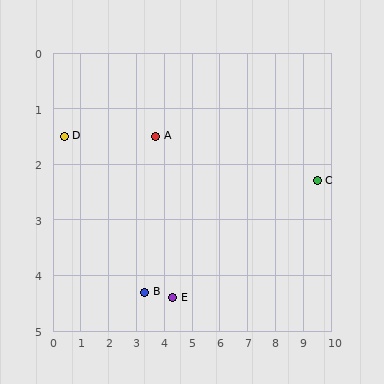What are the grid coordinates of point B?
Point B is at approximately (3.3, 4.3).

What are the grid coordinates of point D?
Point D is at approximately (0.4, 1.5).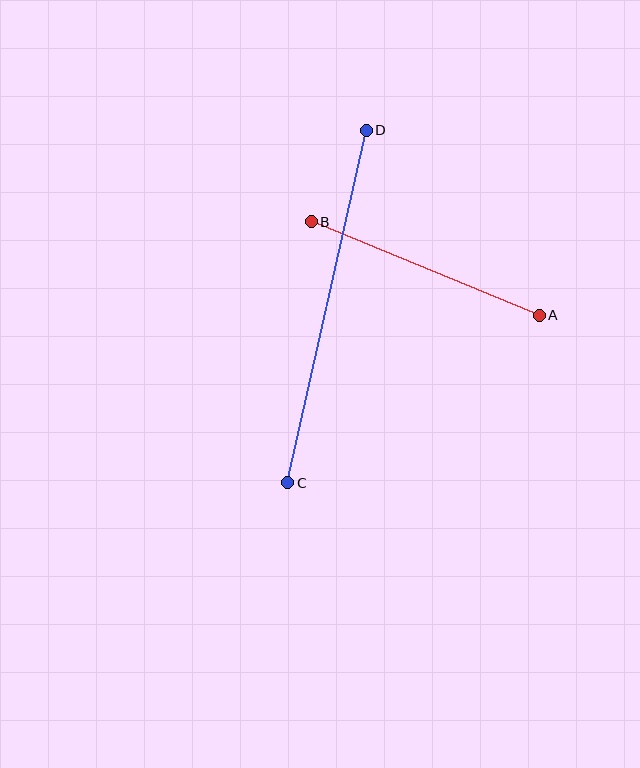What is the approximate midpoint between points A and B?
The midpoint is at approximately (425, 269) pixels.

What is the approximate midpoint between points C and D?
The midpoint is at approximately (327, 306) pixels.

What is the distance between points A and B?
The distance is approximately 247 pixels.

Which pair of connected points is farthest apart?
Points C and D are farthest apart.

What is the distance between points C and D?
The distance is approximately 361 pixels.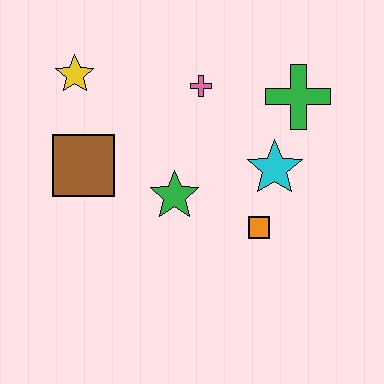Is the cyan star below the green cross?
Yes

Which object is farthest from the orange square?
The yellow star is farthest from the orange square.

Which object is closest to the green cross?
The cyan star is closest to the green cross.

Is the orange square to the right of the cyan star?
No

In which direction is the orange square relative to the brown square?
The orange square is to the right of the brown square.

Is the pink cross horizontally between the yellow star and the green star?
No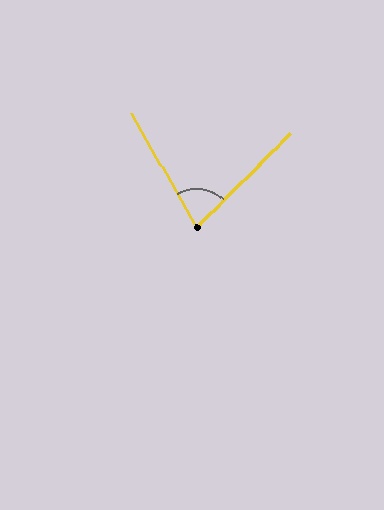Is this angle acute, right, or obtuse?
It is acute.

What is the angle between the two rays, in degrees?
Approximately 75 degrees.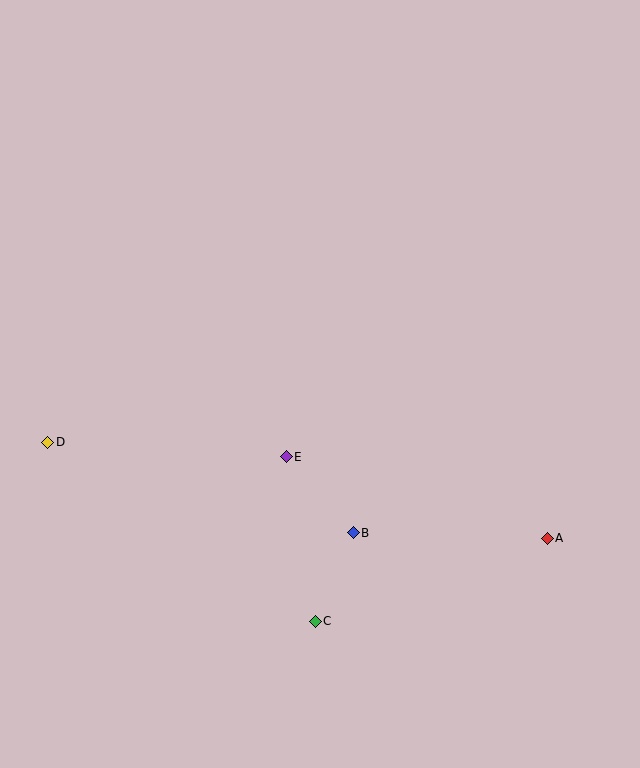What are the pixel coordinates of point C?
Point C is at (315, 621).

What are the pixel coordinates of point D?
Point D is at (48, 442).